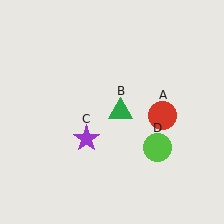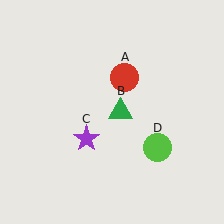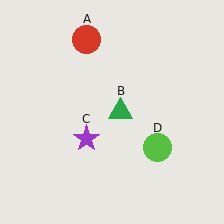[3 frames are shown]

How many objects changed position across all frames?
1 object changed position: red circle (object A).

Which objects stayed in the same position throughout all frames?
Green triangle (object B) and purple star (object C) and lime circle (object D) remained stationary.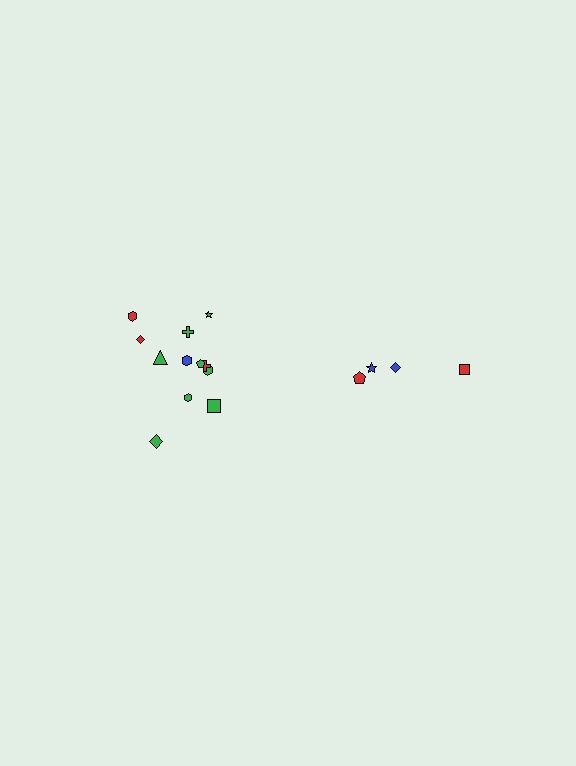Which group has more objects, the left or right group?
The left group.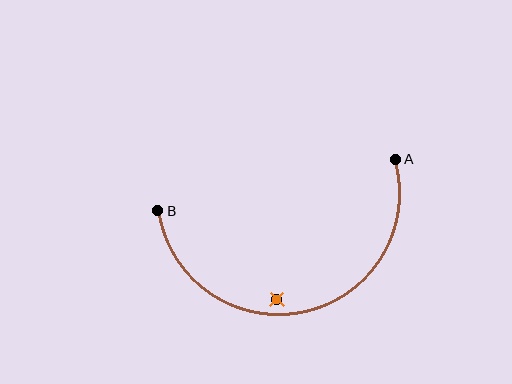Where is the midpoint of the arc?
The arc midpoint is the point on the curve farthest from the straight line joining A and B. It sits below that line.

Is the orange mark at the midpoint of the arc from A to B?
No — the orange mark does not lie on the arc at all. It sits slightly inside the curve.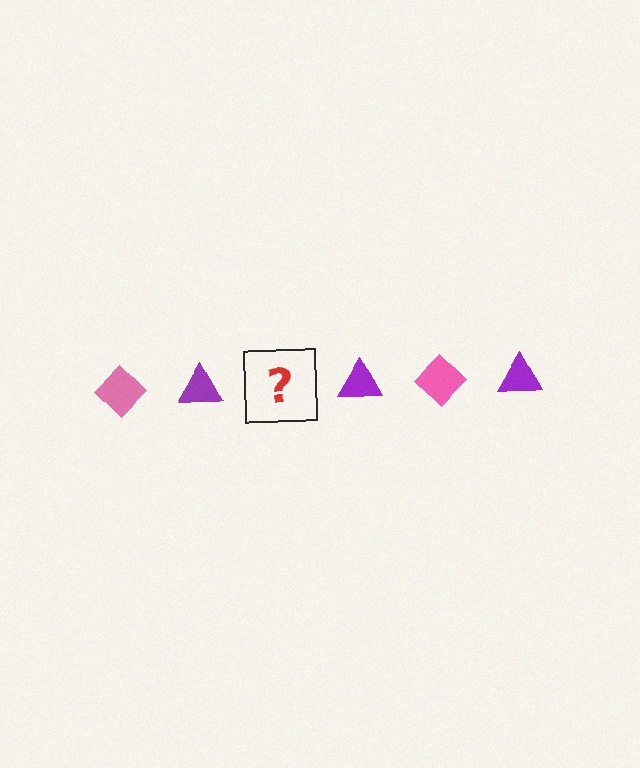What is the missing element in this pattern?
The missing element is a pink diamond.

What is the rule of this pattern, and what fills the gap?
The rule is that the pattern alternates between pink diamond and purple triangle. The gap should be filled with a pink diamond.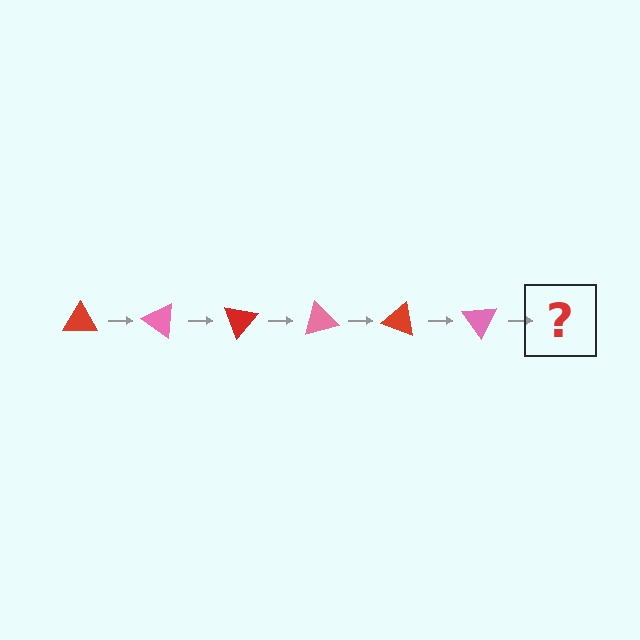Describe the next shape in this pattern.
It should be a red triangle, rotated 210 degrees from the start.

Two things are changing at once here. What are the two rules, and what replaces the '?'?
The two rules are that it rotates 35 degrees each step and the color cycles through red and pink. The '?' should be a red triangle, rotated 210 degrees from the start.